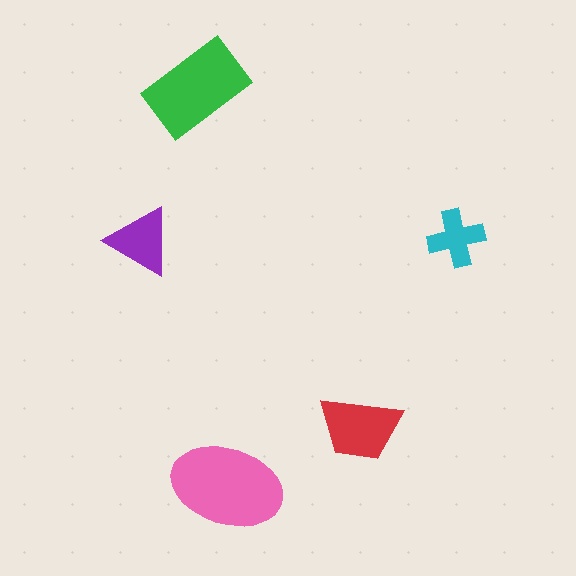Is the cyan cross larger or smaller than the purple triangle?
Smaller.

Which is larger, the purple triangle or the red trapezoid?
The red trapezoid.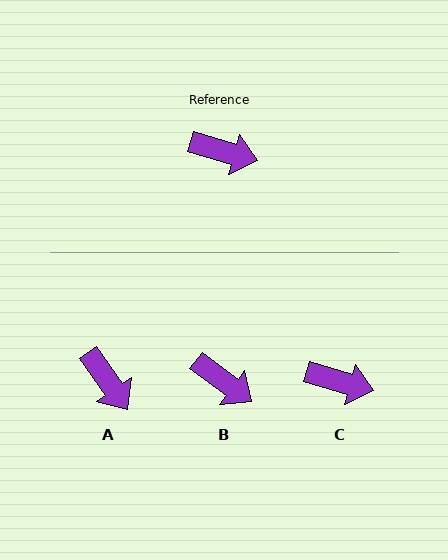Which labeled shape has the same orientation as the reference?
C.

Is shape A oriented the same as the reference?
No, it is off by about 40 degrees.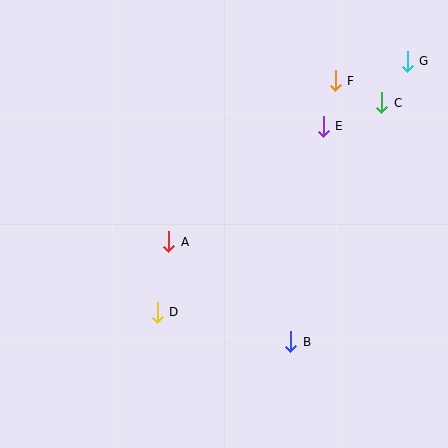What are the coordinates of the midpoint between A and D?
The midpoint between A and D is at (163, 277).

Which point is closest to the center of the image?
Point A at (169, 242) is closest to the center.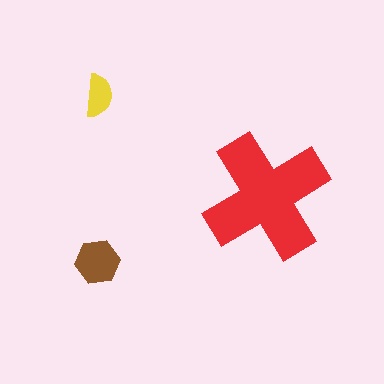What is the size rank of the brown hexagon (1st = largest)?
2nd.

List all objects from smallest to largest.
The yellow semicircle, the brown hexagon, the red cross.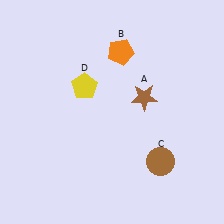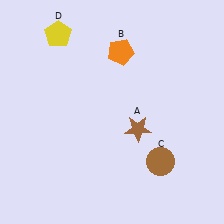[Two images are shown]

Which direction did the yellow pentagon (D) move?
The yellow pentagon (D) moved up.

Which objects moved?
The objects that moved are: the brown star (A), the yellow pentagon (D).